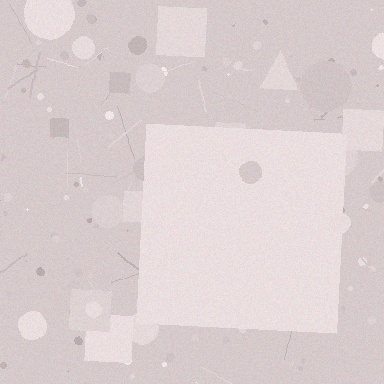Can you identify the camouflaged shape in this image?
The camouflaged shape is a square.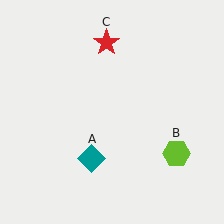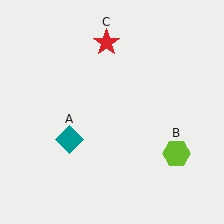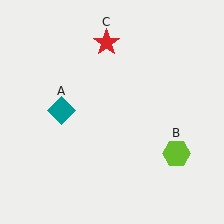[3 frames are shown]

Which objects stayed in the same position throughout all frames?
Lime hexagon (object B) and red star (object C) remained stationary.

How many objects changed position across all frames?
1 object changed position: teal diamond (object A).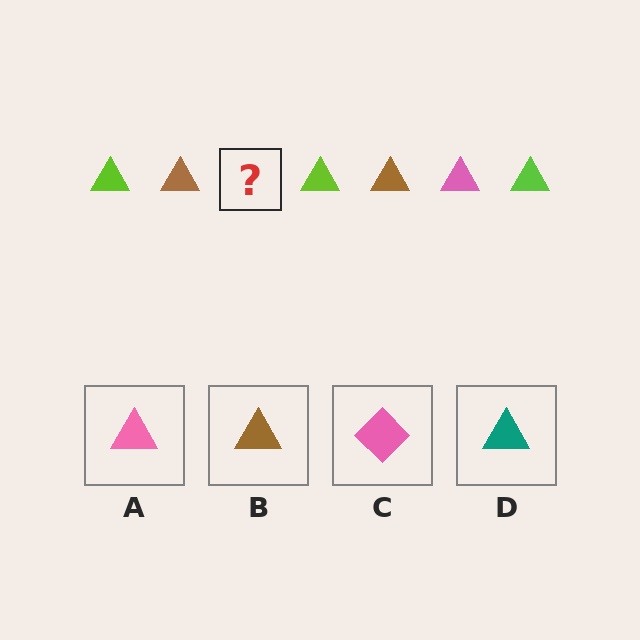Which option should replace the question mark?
Option A.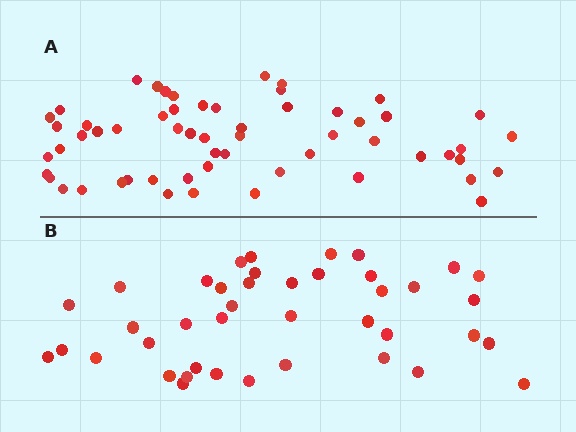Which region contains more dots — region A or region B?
Region A (the top region) has more dots.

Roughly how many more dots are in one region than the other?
Region A has approximately 15 more dots than region B.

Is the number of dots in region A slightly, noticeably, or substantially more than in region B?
Region A has noticeably more, but not dramatically so. The ratio is roughly 1.4 to 1.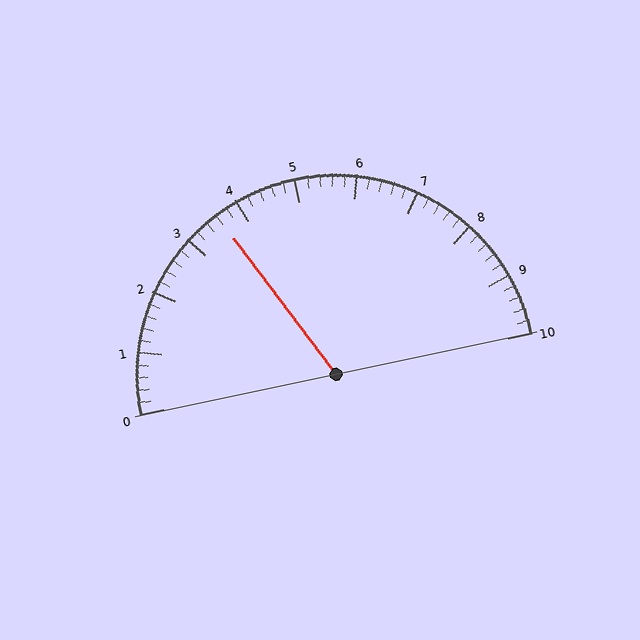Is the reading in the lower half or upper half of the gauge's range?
The reading is in the lower half of the range (0 to 10).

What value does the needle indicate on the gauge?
The needle indicates approximately 3.6.